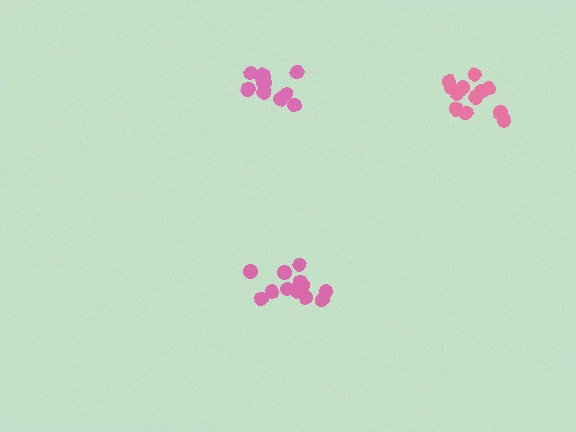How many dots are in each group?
Group 1: 13 dots, Group 2: 13 dots, Group 3: 12 dots (38 total).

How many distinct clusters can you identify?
There are 3 distinct clusters.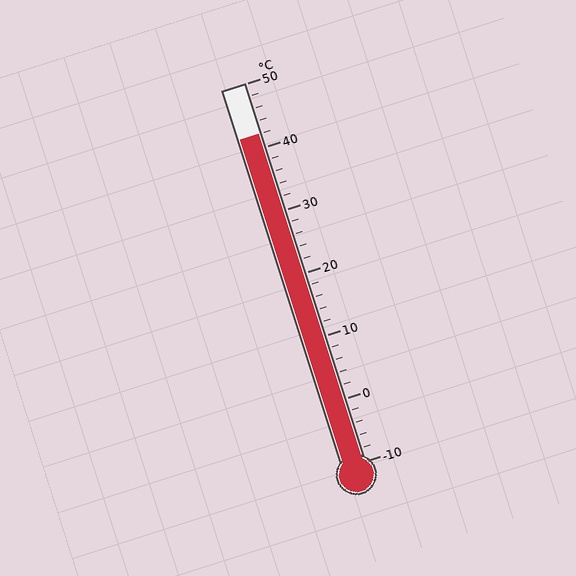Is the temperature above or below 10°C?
The temperature is above 10°C.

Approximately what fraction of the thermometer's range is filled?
The thermometer is filled to approximately 85% of its range.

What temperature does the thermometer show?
The thermometer shows approximately 42°C.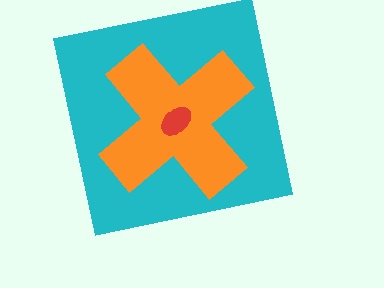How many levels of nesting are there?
3.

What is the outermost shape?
The cyan square.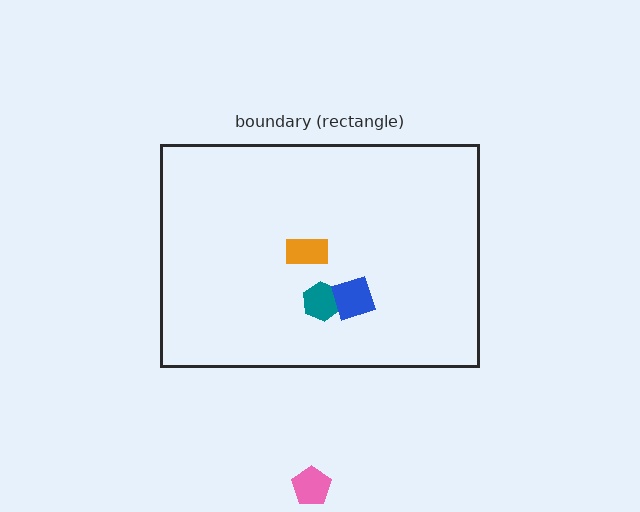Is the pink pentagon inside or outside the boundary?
Outside.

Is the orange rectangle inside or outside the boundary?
Inside.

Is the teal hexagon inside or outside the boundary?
Inside.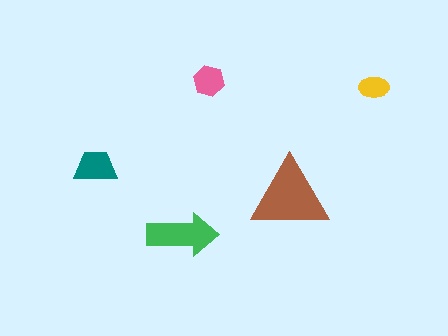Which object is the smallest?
The yellow ellipse.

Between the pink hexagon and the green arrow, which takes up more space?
The green arrow.